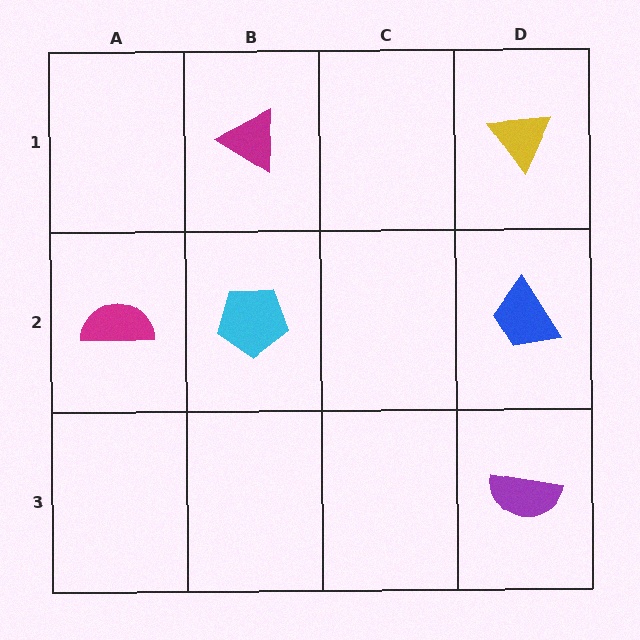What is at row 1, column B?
A magenta triangle.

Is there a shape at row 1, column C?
No, that cell is empty.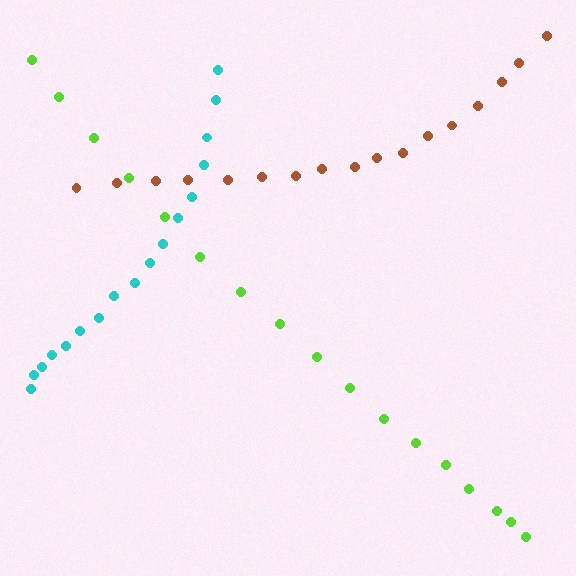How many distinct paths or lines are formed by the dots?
There are 3 distinct paths.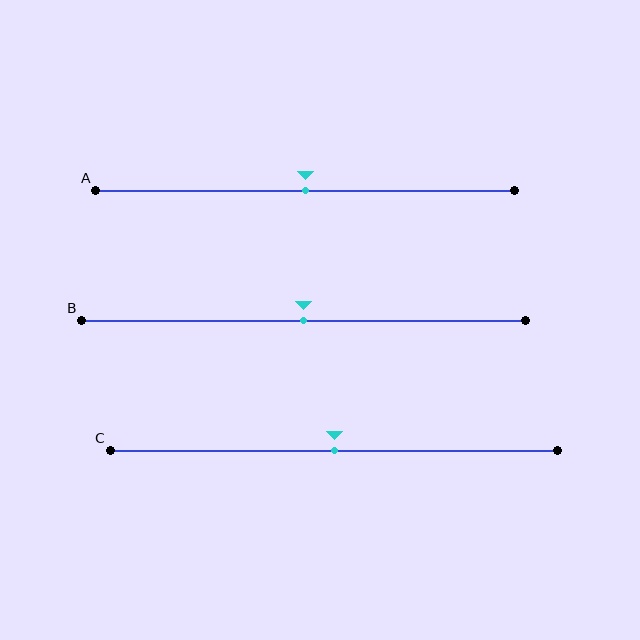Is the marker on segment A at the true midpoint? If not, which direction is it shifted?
Yes, the marker on segment A is at the true midpoint.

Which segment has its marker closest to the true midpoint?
Segment A has its marker closest to the true midpoint.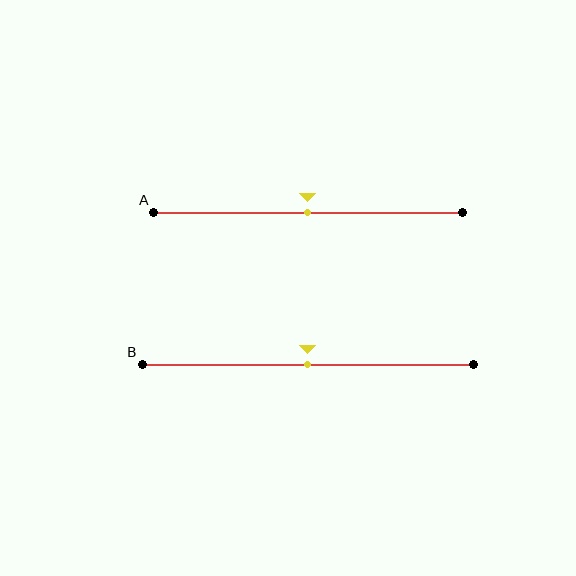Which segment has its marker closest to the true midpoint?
Segment A has its marker closest to the true midpoint.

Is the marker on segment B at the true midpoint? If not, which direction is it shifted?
Yes, the marker on segment B is at the true midpoint.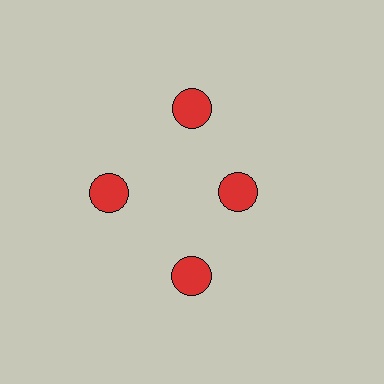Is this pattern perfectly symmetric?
No. The 4 red circles are arranged in a ring, but one element near the 3 o'clock position is pulled inward toward the center, breaking the 4-fold rotational symmetry.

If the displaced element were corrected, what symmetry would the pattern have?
It would have 4-fold rotational symmetry — the pattern would map onto itself every 90 degrees.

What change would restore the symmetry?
The symmetry would be restored by moving it outward, back onto the ring so that all 4 circles sit at equal angles and equal distance from the center.